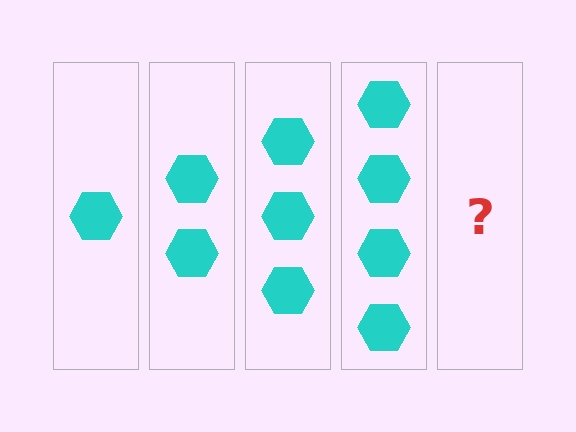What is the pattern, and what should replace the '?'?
The pattern is that each step adds one more hexagon. The '?' should be 5 hexagons.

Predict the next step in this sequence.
The next step is 5 hexagons.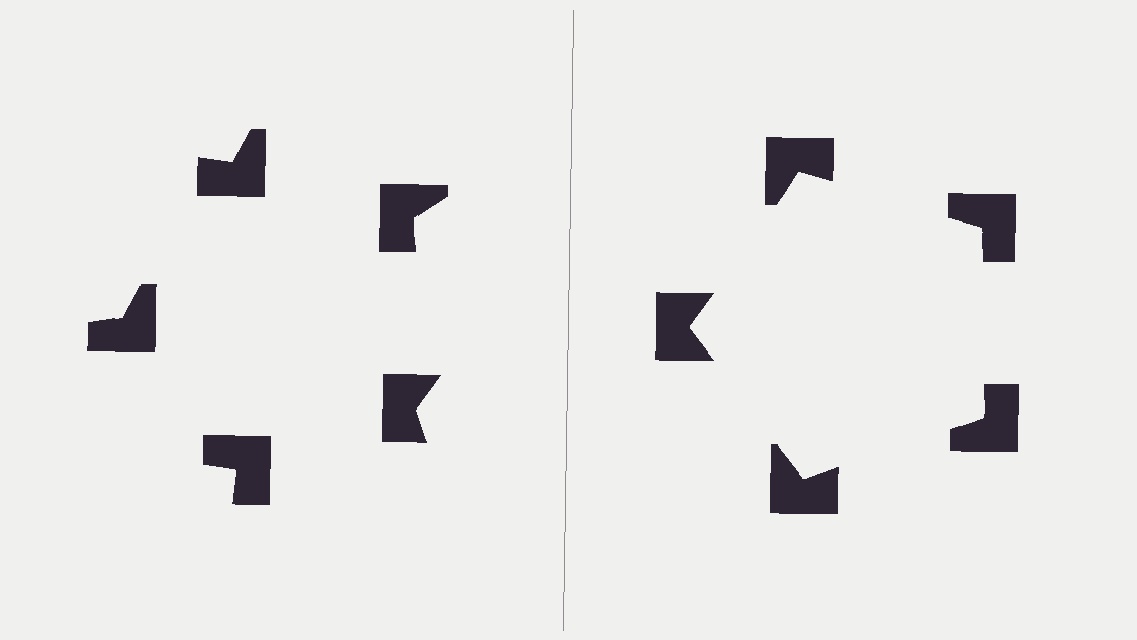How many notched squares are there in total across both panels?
10 — 5 on each side.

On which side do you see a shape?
An illusory pentagon appears on the right side. On the left side the wedge cuts are rotated, so no coherent shape forms.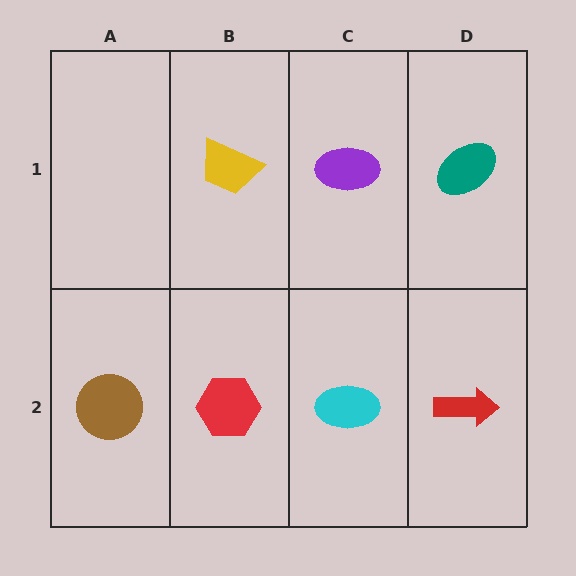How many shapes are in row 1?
3 shapes.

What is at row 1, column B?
A yellow trapezoid.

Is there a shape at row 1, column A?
No, that cell is empty.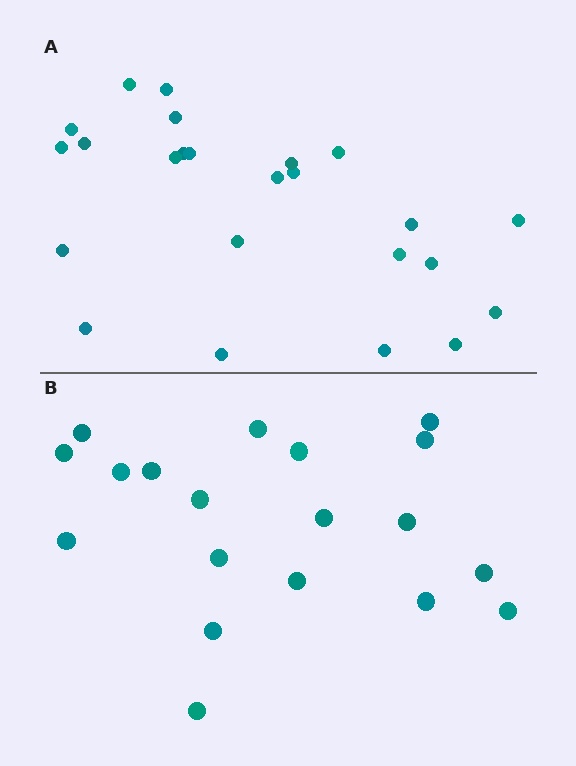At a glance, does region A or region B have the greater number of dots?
Region A (the top region) has more dots.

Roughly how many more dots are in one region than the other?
Region A has about 5 more dots than region B.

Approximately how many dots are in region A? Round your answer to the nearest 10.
About 20 dots. (The exact count is 24, which rounds to 20.)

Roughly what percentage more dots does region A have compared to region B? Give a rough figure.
About 25% more.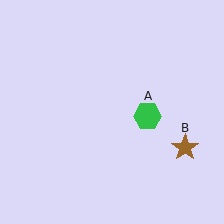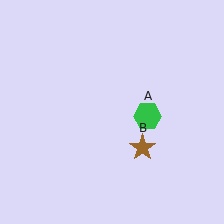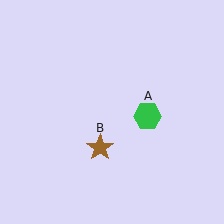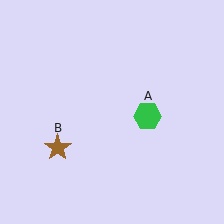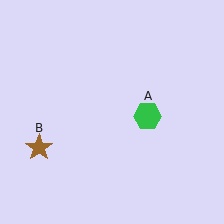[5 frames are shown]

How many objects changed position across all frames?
1 object changed position: brown star (object B).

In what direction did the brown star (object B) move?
The brown star (object B) moved left.